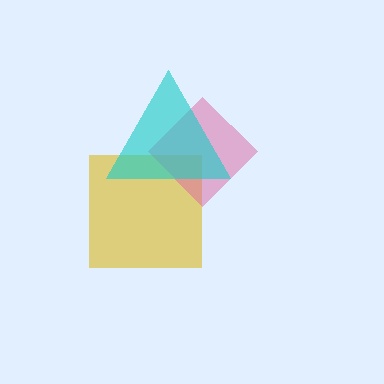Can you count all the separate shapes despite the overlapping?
Yes, there are 3 separate shapes.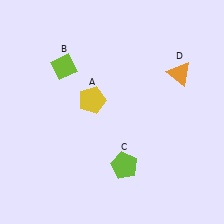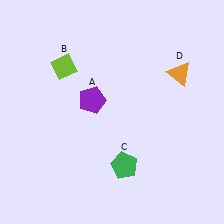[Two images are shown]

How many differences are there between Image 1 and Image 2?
There are 2 differences between the two images.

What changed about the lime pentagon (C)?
In Image 1, C is lime. In Image 2, it changed to green.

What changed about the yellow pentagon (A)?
In Image 1, A is yellow. In Image 2, it changed to purple.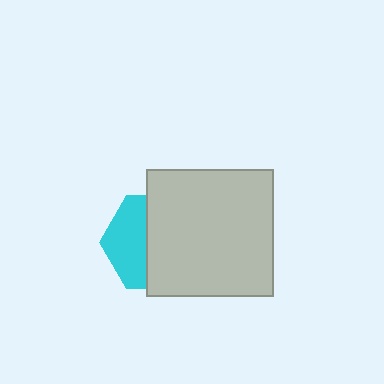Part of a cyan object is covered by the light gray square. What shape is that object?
It is a hexagon.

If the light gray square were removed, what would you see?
You would see the complete cyan hexagon.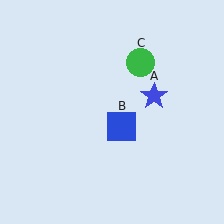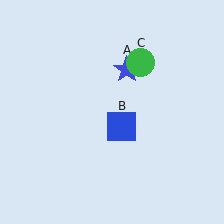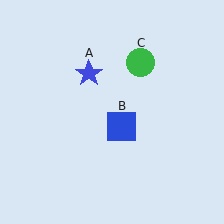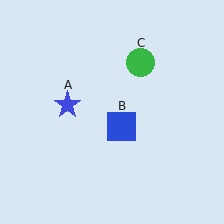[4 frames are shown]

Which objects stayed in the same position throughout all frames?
Blue square (object B) and green circle (object C) remained stationary.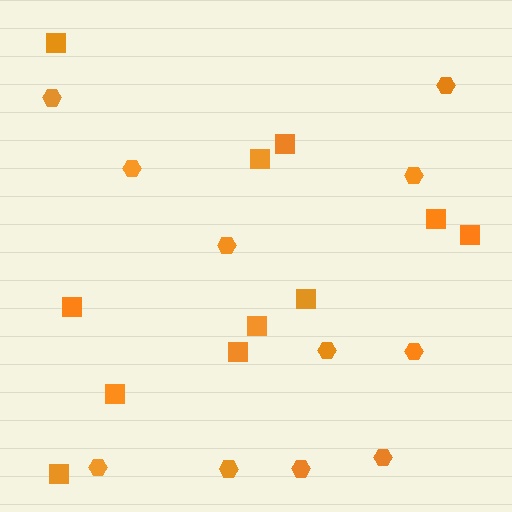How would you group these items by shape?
There are 2 groups: one group of squares (11) and one group of hexagons (11).